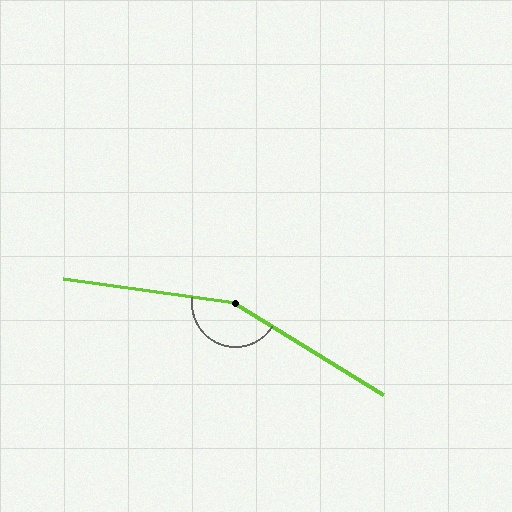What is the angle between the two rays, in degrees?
Approximately 156 degrees.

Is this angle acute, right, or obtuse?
It is obtuse.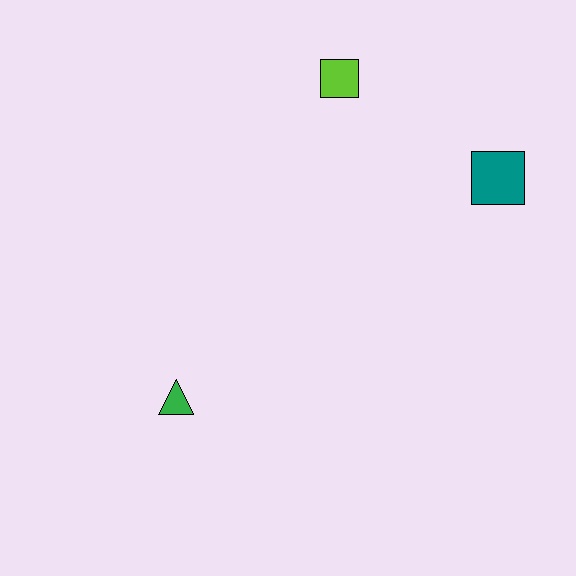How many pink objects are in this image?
There are no pink objects.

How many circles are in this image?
There are no circles.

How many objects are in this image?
There are 3 objects.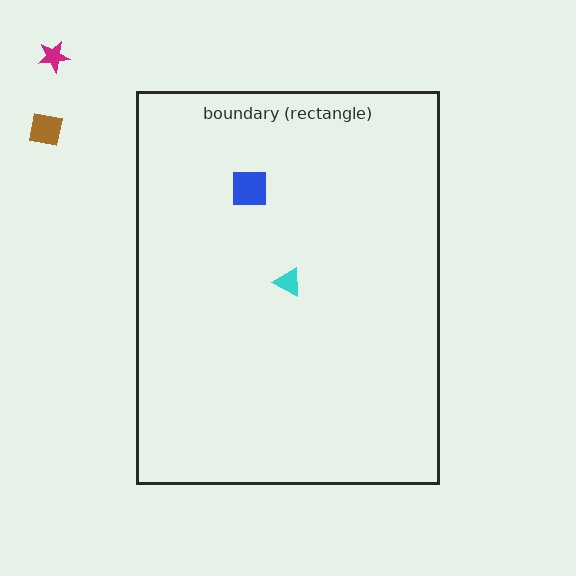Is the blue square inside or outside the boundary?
Inside.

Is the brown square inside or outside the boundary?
Outside.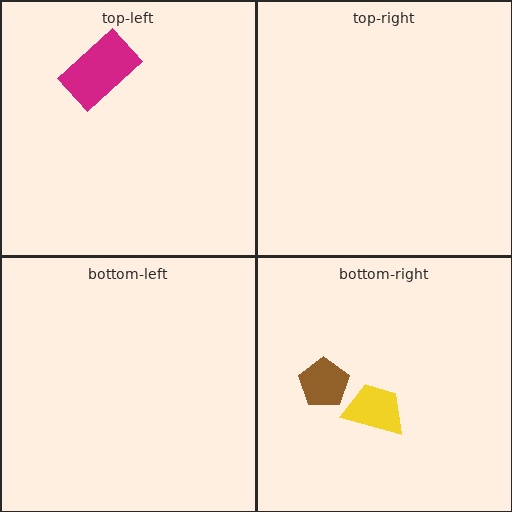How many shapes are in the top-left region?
1.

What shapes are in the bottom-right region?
The brown pentagon, the yellow trapezoid.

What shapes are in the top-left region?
The magenta rectangle.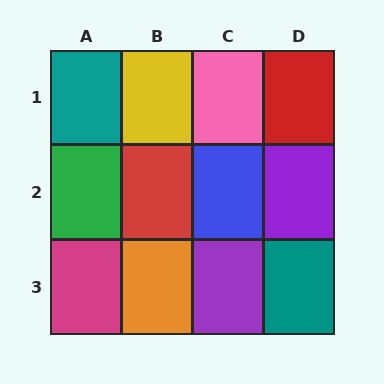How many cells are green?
1 cell is green.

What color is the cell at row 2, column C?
Blue.